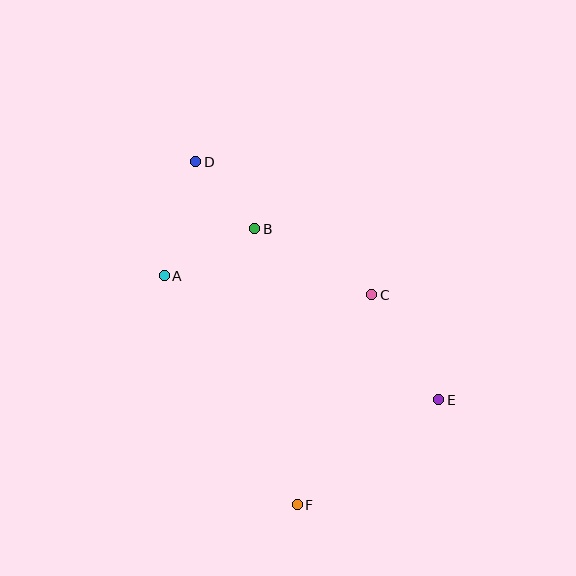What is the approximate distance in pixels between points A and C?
The distance between A and C is approximately 209 pixels.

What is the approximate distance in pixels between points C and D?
The distance between C and D is approximately 221 pixels.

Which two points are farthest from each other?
Points D and F are farthest from each other.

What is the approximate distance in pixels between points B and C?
The distance between B and C is approximately 135 pixels.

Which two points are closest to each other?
Points B and D are closest to each other.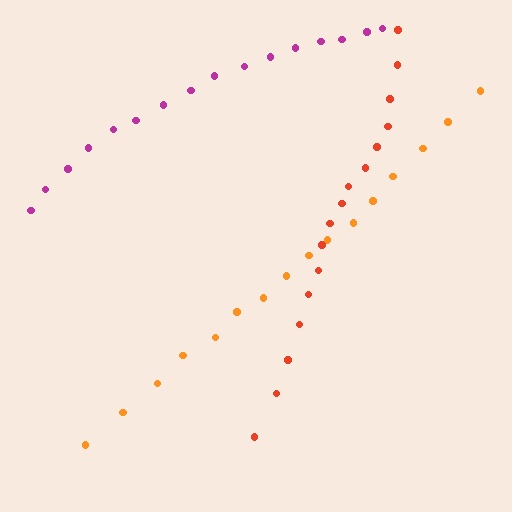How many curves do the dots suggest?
There are 3 distinct paths.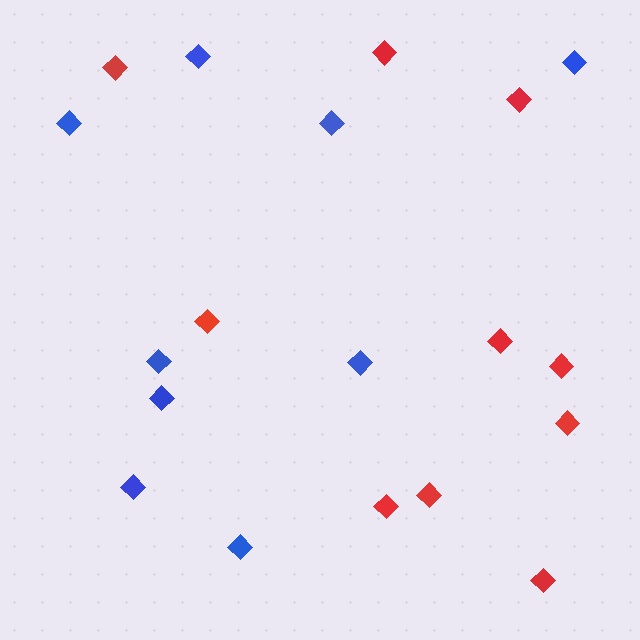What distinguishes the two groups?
There are 2 groups: one group of blue diamonds (9) and one group of red diamonds (10).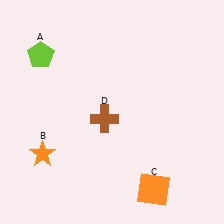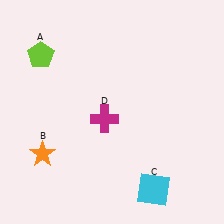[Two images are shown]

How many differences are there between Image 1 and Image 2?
There are 2 differences between the two images.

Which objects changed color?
C changed from orange to cyan. D changed from brown to magenta.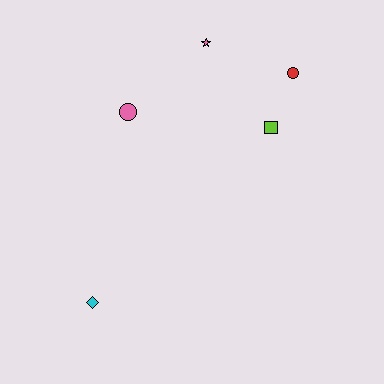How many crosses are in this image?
There are no crosses.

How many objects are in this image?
There are 5 objects.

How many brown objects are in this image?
There are no brown objects.